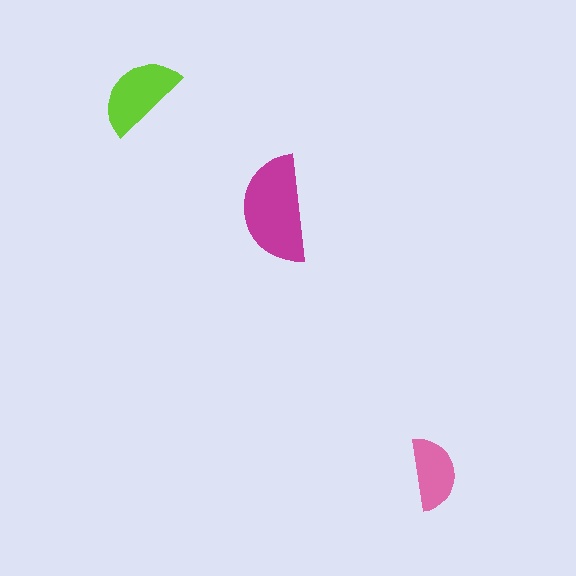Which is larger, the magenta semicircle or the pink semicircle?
The magenta one.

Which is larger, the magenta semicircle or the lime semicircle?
The magenta one.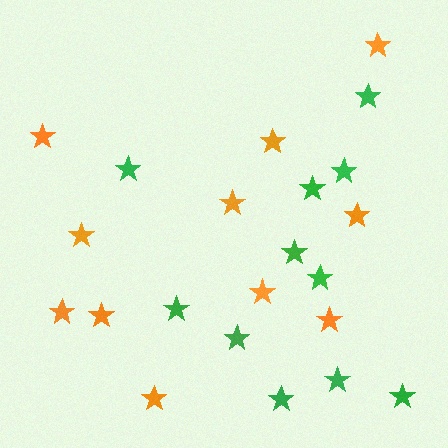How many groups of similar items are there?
There are 2 groups: one group of orange stars (11) and one group of green stars (11).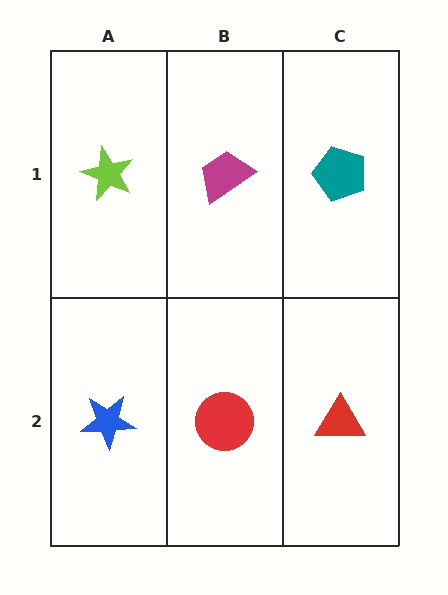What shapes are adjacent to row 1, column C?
A red triangle (row 2, column C), a magenta trapezoid (row 1, column B).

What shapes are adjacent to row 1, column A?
A blue star (row 2, column A), a magenta trapezoid (row 1, column B).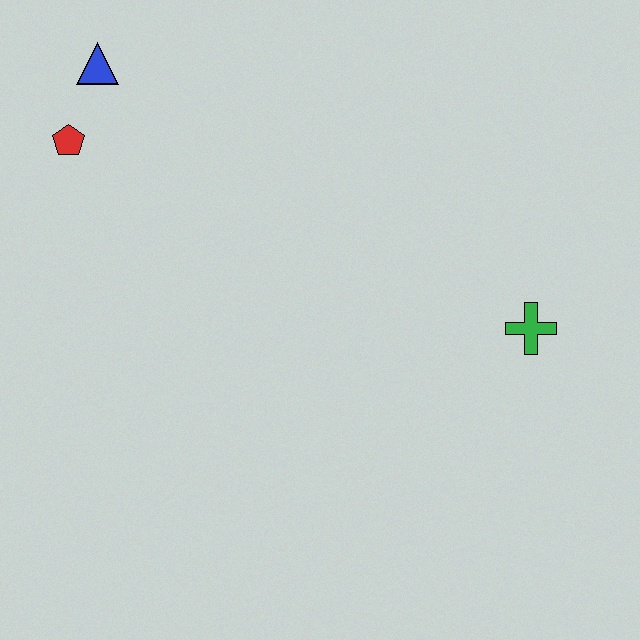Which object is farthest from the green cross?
The blue triangle is farthest from the green cross.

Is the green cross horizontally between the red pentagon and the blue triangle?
No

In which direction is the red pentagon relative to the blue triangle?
The red pentagon is below the blue triangle.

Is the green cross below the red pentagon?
Yes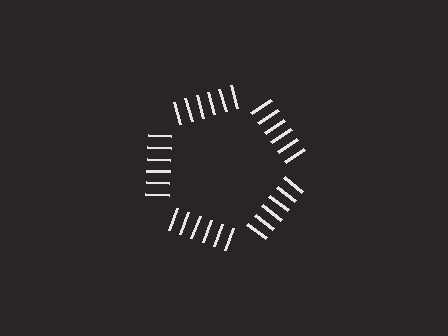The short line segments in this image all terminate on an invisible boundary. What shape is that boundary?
An illusory pentagon — the line segments terminate on its edges but no continuous stroke is drawn.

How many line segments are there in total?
30 — 6 along each of the 5 edges.